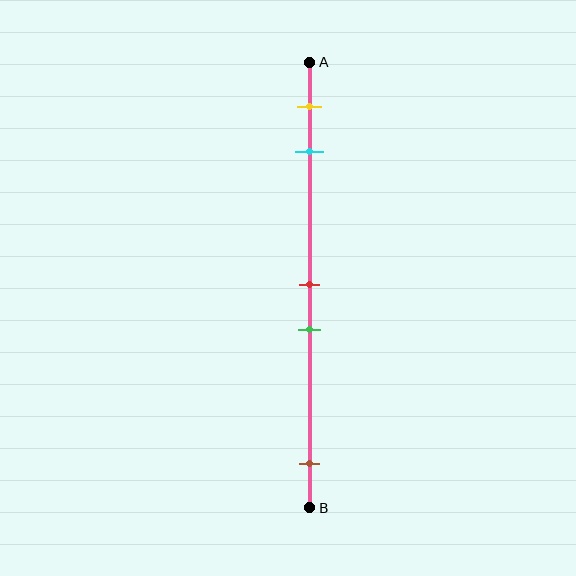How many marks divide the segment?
There are 5 marks dividing the segment.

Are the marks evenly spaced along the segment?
No, the marks are not evenly spaced.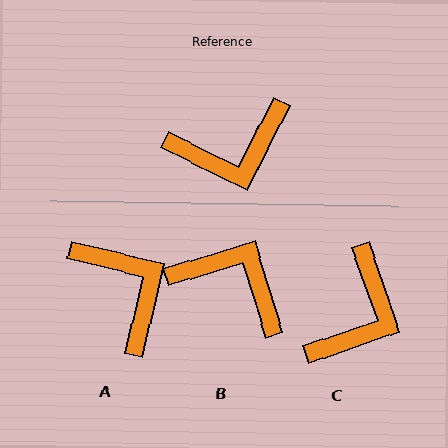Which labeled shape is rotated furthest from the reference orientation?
B, about 134 degrees away.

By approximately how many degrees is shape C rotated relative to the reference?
Approximately 46 degrees counter-clockwise.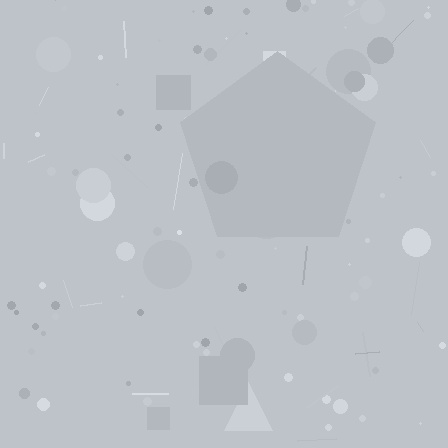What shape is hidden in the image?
A pentagon is hidden in the image.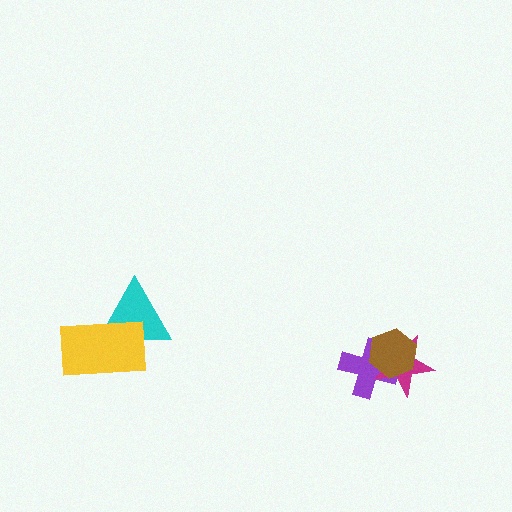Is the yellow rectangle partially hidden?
No, no other shape covers it.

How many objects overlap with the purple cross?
2 objects overlap with the purple cross.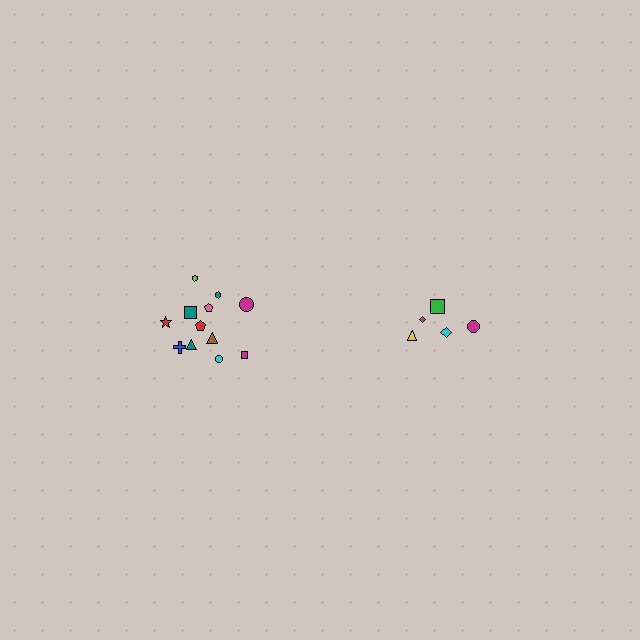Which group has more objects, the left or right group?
The left group.